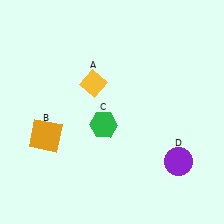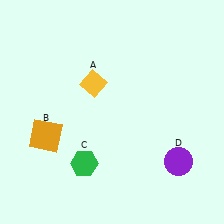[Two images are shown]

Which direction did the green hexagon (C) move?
The green hexagon (C) moved down.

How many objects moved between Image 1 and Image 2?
1 object moved between the two images.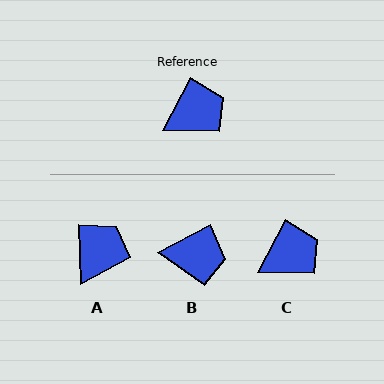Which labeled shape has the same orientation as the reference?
C.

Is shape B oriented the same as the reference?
No, it is off by about 34 degrees.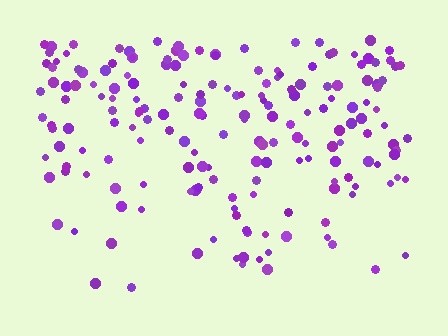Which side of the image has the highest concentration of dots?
The top.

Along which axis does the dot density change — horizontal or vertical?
Vertical.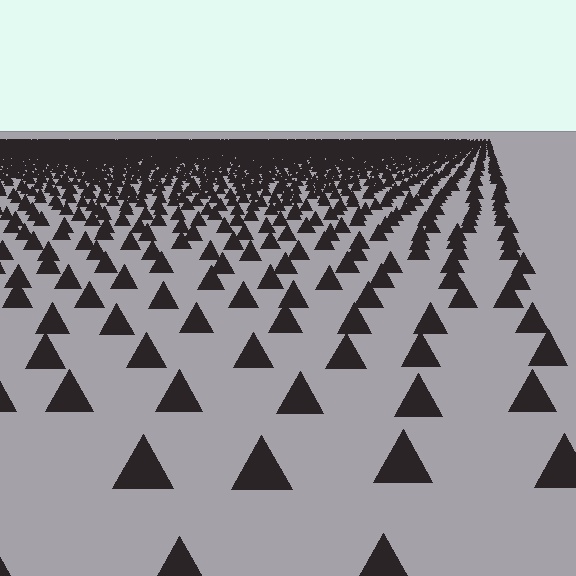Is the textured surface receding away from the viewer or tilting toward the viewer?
The surface is receding away from the viewer. Texture elements get smaller and denser toward the top.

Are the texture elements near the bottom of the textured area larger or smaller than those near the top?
Larger. Near the bottom, elements are closer to the viewer and appear at a bigger on-screen size.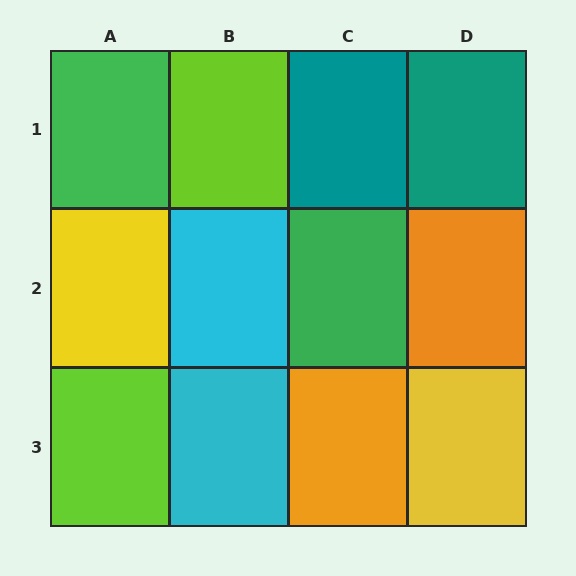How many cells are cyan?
2 cells are cyan.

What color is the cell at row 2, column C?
Green.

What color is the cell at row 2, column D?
Orange.